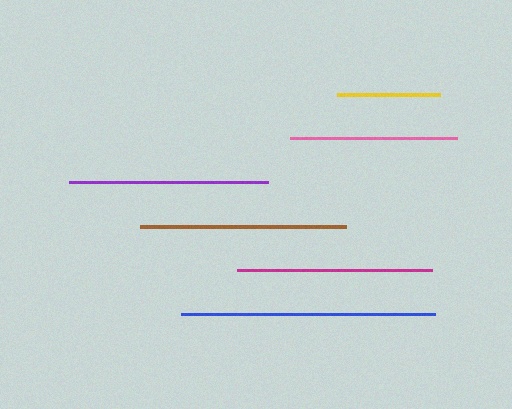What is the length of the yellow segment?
The yellow segment is approximately 102 pixels long.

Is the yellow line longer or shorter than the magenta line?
The magenta line is longer than the yellow line.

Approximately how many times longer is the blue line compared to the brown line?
The blue line is approximately 1.2 times the length of the brown line.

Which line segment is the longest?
The blue line is the longest at approximately 254 pixels.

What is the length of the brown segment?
The brown segment is approximately 207 pixels long.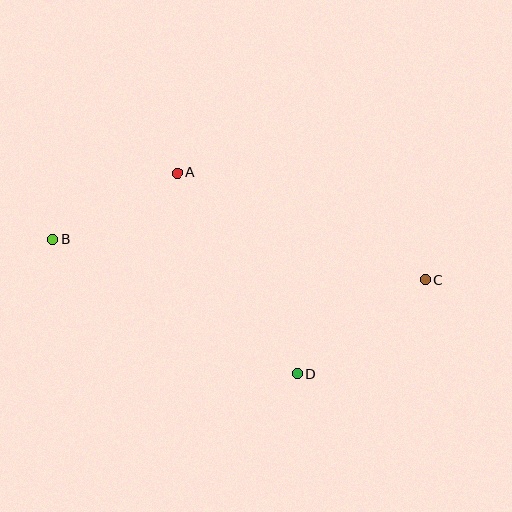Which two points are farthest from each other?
Points B and C are farthest from each other.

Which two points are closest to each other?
Points A and B are closest to each other.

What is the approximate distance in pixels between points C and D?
The distance between C and D is approximately 159 pixels.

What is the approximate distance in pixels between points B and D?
The distance between B and D is approximately 279 pixels.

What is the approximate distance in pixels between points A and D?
The distance between A and D is approximately 233 pixels.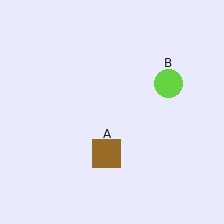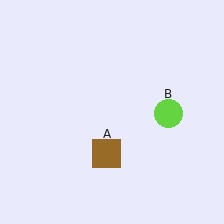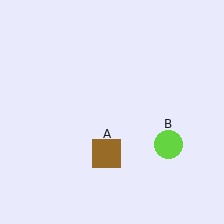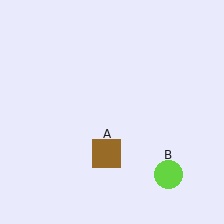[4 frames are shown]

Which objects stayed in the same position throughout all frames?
Brown square (object A) remained stationary.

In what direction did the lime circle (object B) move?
The lime circle (object B) moved down.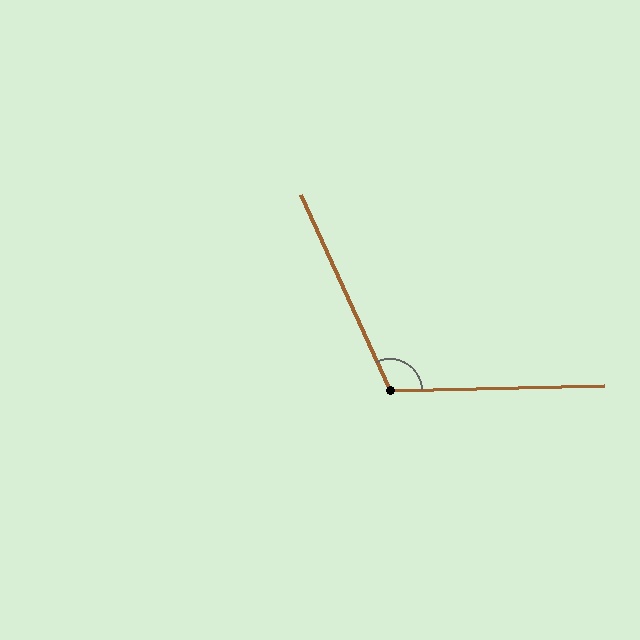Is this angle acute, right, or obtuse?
It is obtuse.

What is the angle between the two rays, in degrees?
Approximately 113 degrees.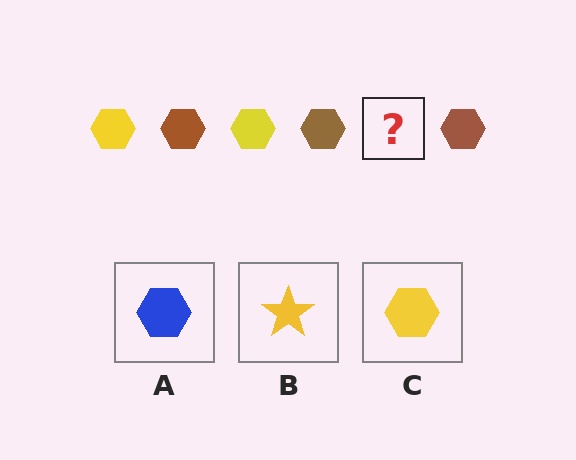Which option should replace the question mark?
Option C.